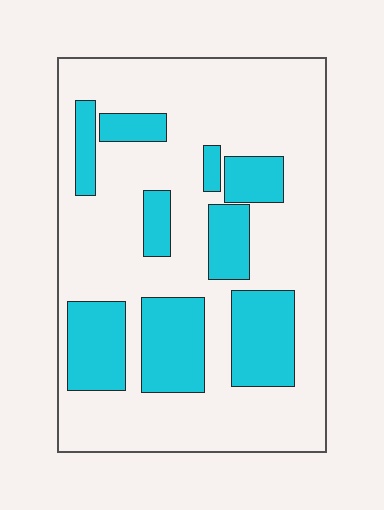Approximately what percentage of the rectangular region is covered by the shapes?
Approximately 30%.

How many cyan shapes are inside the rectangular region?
9.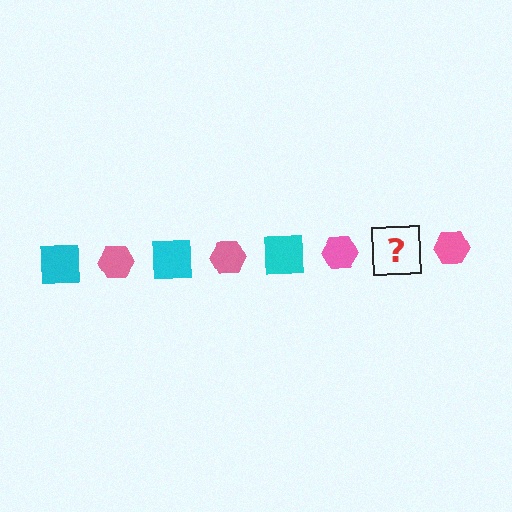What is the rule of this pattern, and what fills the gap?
The rule is that the pattern alternates between cyan square and pink hexagon. The gap should be filled with a cyan square.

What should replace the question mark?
The question mark should be replaced with a cyan square.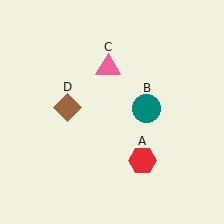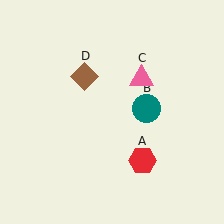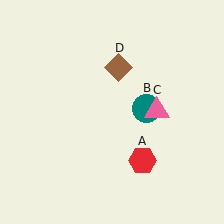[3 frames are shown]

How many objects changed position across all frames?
2 objects changed position: pink triangle (object C), brown diamond (object D).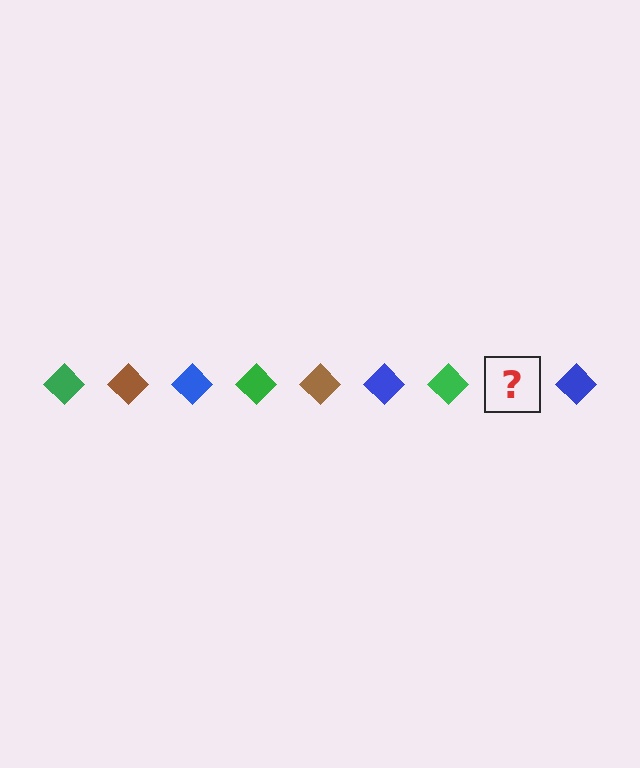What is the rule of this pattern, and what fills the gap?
The rule is that the pattern cycles through green, brown, blue diamonds. The gap should be filled with a brown diamond.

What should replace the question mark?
The question mark should be replaced with a brown diamond.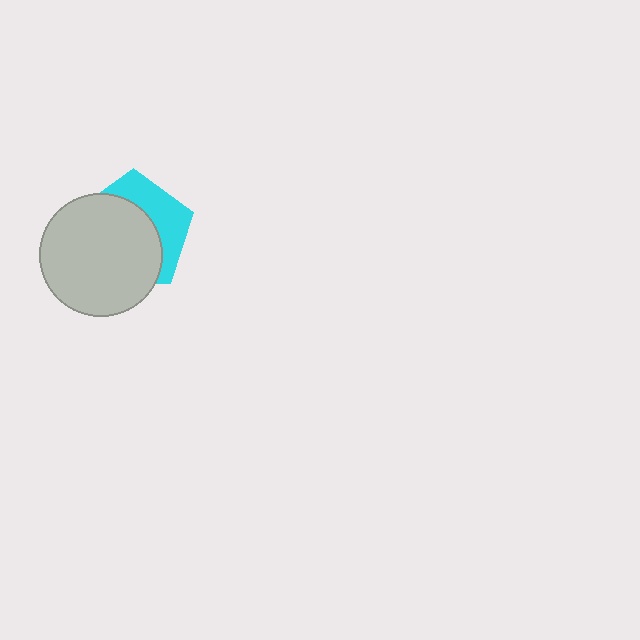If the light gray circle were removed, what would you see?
You would see the complete cyan pentagon.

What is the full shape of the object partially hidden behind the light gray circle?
The partially hidden object is a cyan pentagon.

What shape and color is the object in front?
The object in front is a light gray circle.